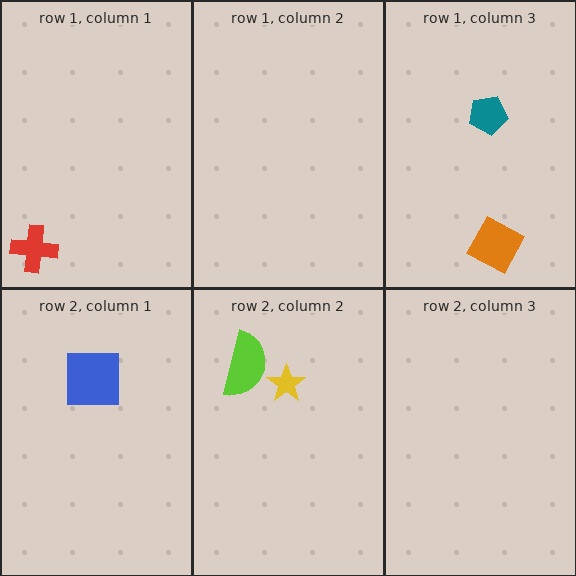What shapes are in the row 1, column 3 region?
The teal pentagon, the orange diamond.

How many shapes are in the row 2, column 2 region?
2.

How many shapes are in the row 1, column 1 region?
1.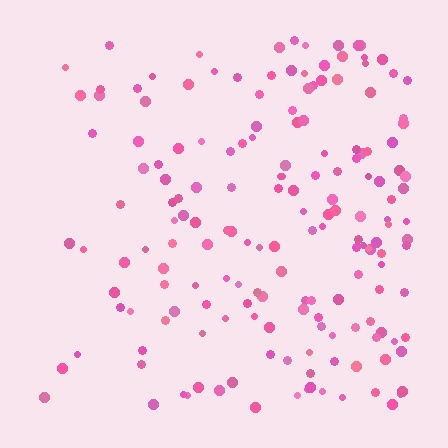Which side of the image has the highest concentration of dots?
The right.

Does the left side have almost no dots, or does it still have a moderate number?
Still a moderate number, just noticeably fewer than the right.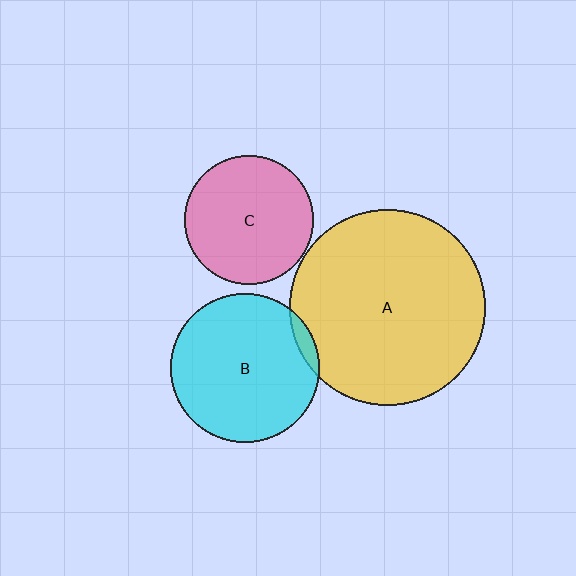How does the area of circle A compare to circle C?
Approximately 2.3 times.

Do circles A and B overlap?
Yes.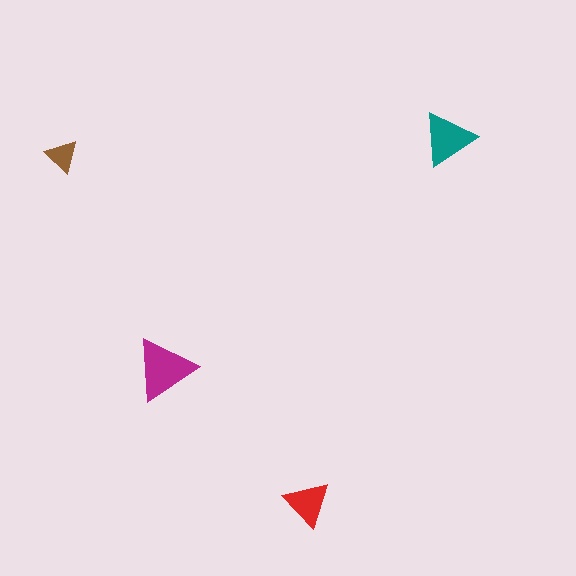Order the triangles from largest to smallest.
the magenta one, the teal one, the red one, the brown one.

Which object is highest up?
The teal triangle is topmost.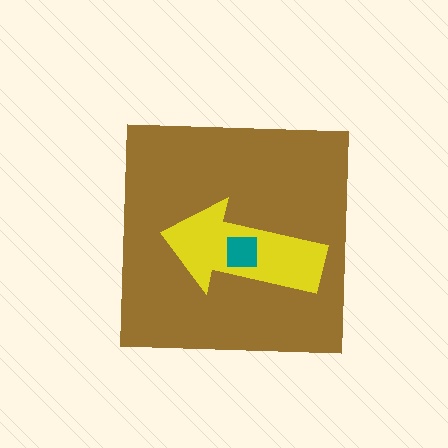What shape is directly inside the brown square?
The yellow arrow.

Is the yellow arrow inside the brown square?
Yes.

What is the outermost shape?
The brown square.